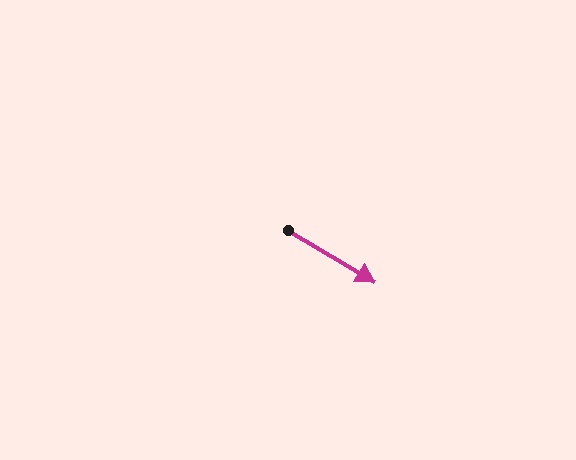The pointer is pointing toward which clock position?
Roughly 4 o'clock.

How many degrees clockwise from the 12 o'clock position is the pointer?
Approximately 121 degrees.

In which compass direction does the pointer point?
Southeast.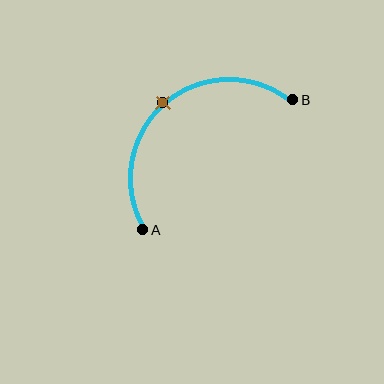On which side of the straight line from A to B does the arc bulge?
The arc bulges above and to the left of the straight line connecting A and B.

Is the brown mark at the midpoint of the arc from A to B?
Yes. The brown mark lies on the arc at equal arc-length from both A and B — it is the arc midpoint.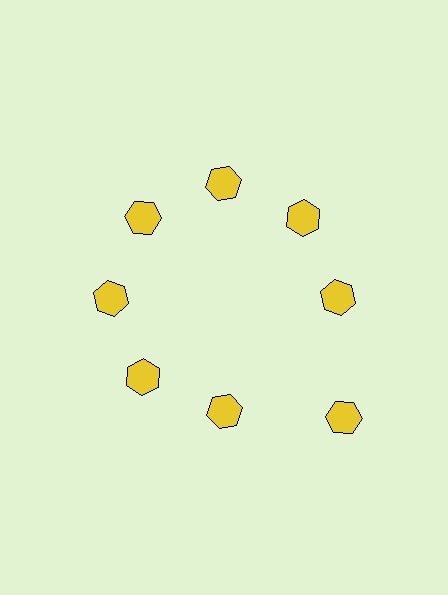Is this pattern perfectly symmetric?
No. The 8 yellow hexagons are arranged in a ring, but one element near the 4 o'clock position is pushed outward from the center, breaking the 8-fold rotational symmetry.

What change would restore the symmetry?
The symmetry would be restored by moving it inward, back onto the ring so that all 8 hexagons sit at equal angles and equal distance from the center.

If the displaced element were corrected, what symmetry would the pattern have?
It would have 8-fold rotational symmetry — the pattern would map onto itself every 45 degrees.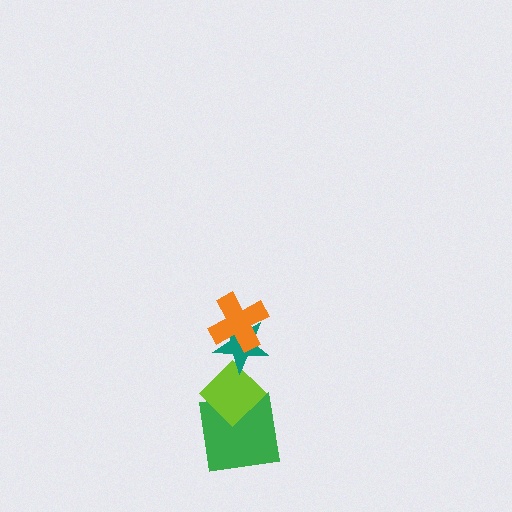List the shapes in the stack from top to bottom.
From top to bottom: the orange cross, the teal star, the lime diamond, the green square.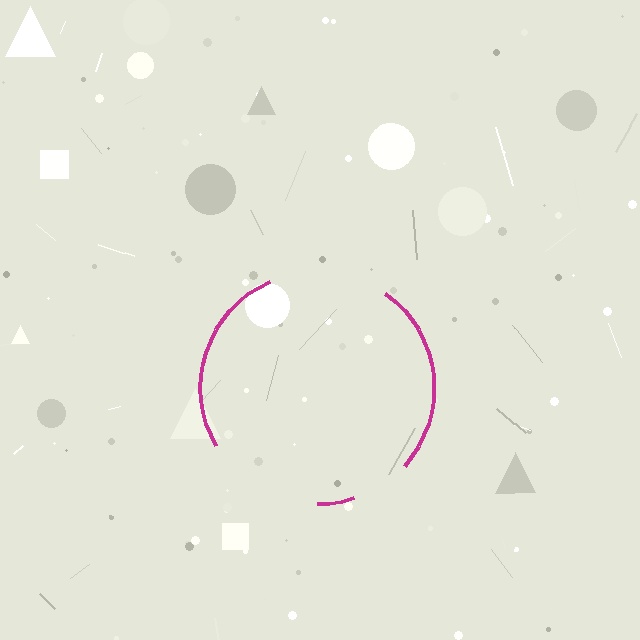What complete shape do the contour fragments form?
The contour fragments form a circle.